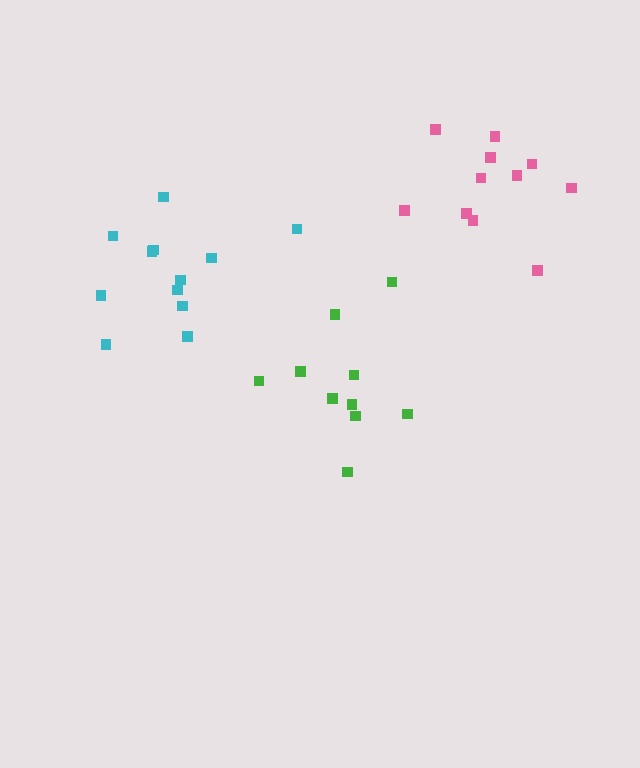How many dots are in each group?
Group 1: 10 dots, Group 2: 11 dots, Group 3: 12 dots (33 total).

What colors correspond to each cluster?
The clusters are colored: green, pink, cyan.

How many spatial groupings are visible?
There are 3 spatial groupings.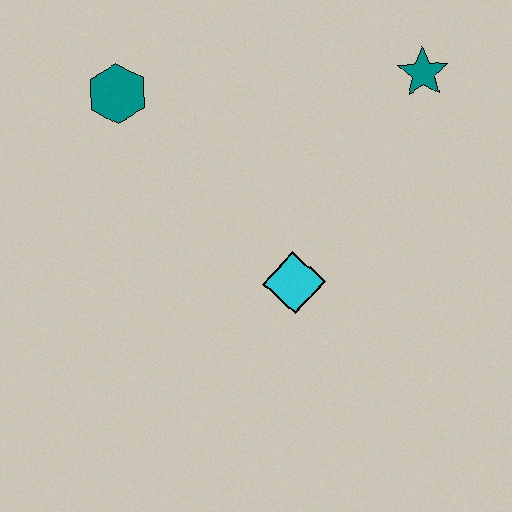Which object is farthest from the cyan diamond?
The teal hexagon is farthest from the cyan diamond.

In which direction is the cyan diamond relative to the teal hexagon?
The cyan diamond is below the teal hexagon.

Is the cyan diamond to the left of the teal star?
Yes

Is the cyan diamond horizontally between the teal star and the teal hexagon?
Yes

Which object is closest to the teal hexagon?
The cyan diamond is closest to the teal hexagon.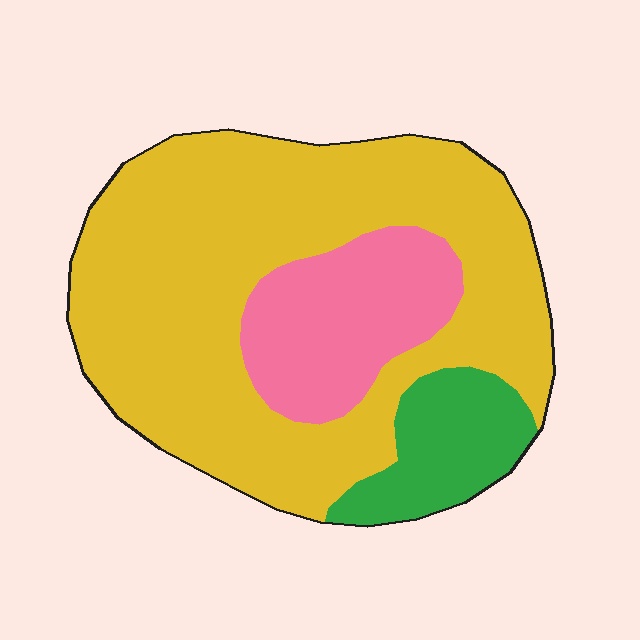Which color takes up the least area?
Green, at roughly 10%.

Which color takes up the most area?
Yellow, at roughly 70%.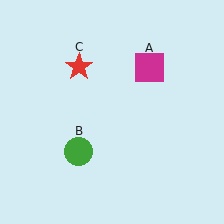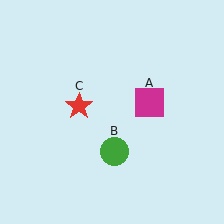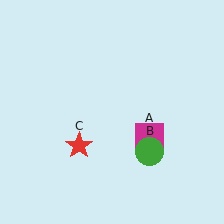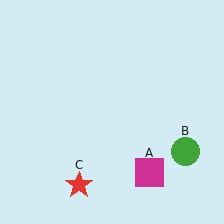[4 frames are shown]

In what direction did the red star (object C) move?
The red star (object C) moved down.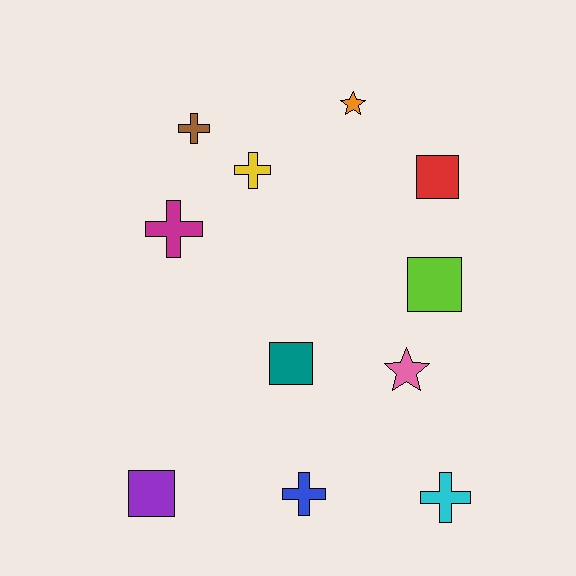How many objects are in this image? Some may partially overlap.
There are 11 objects.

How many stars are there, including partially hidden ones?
There are 2 stars.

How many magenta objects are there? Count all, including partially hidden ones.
There is 1 magenta object.